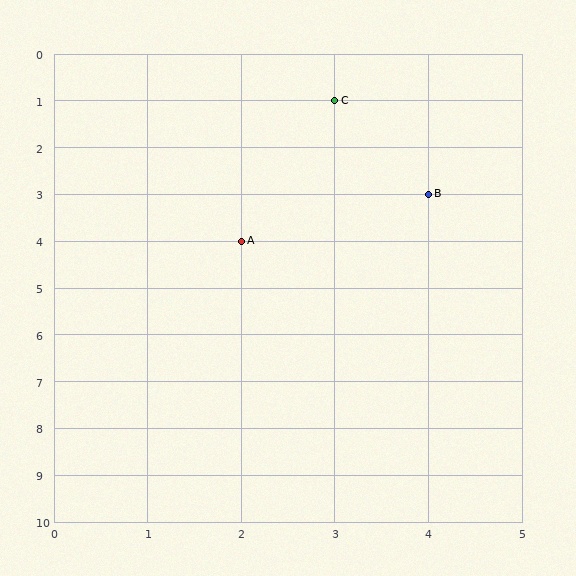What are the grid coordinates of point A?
Point A is at grid coordinates (2, 4).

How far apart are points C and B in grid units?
Points C and B are 1 column and 2 rows apart (about 2.2 grid units diagonally).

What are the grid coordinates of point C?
Point C is at grid coordinates (3, 1).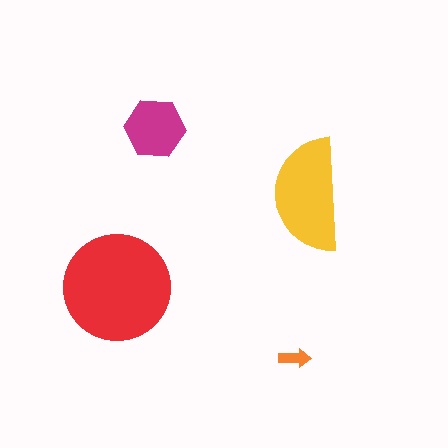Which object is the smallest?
The orange arrow.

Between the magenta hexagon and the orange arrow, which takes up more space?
The magenta hexagon.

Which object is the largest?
The red circle.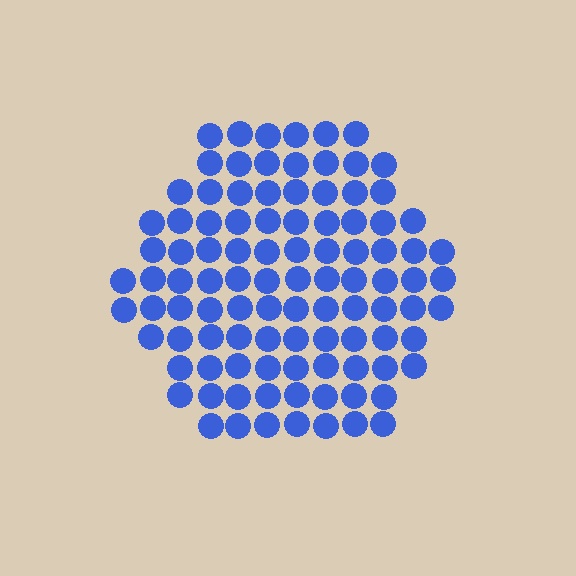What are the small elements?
The small elements are circles.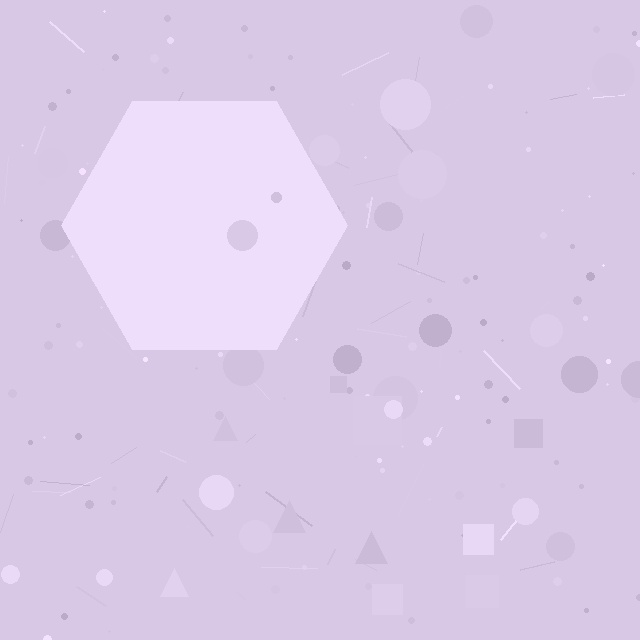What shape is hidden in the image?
A hexagon is hidden in the image.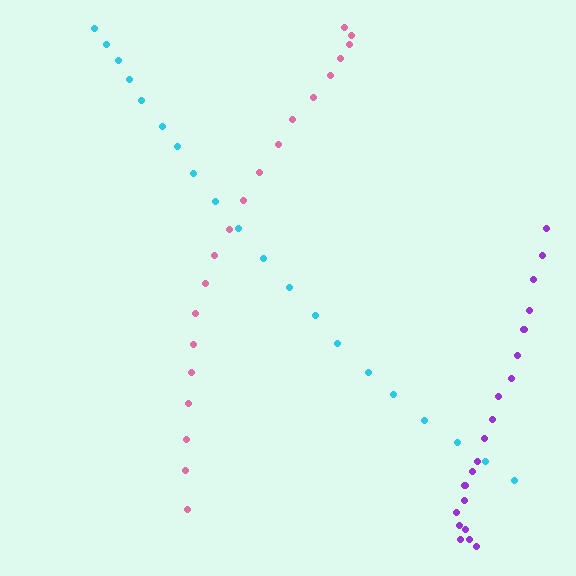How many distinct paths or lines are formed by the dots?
There are 3 distinct paths.